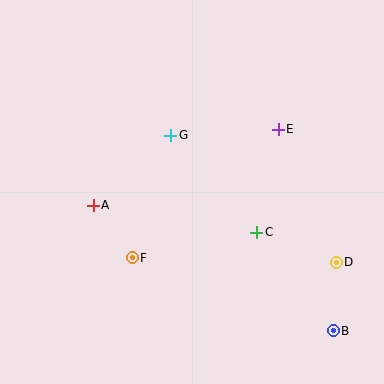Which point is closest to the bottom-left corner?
Point F is closest to the bottom-left corner.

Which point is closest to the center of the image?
Point G at (171, 135) is closest to the center.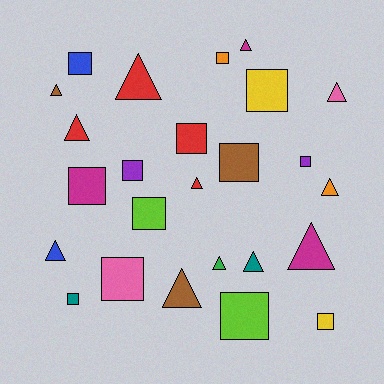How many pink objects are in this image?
There are 2 pink objects.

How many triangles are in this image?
There are 12 triangles.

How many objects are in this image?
There are 25 objects.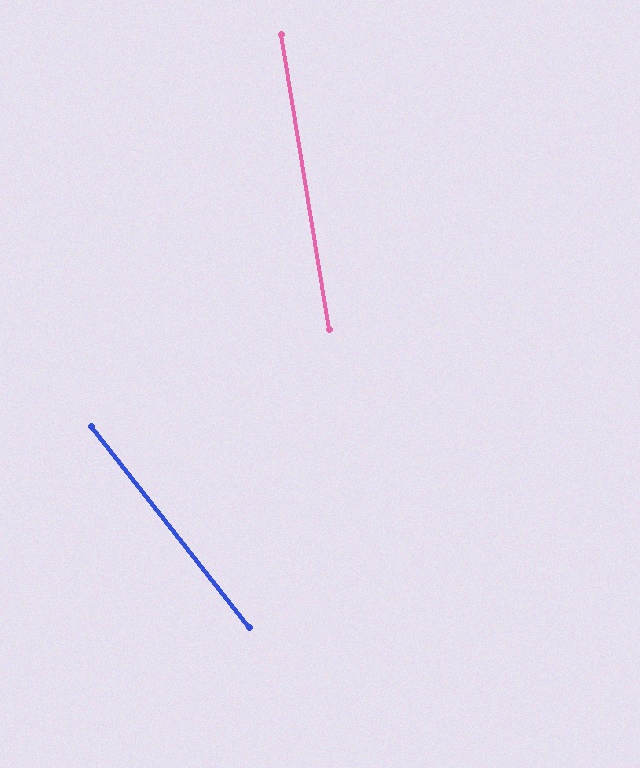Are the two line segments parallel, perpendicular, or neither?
Neither parallel nor perpendicular — they differ by about 29°.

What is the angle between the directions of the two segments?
Approximately 29 degrees.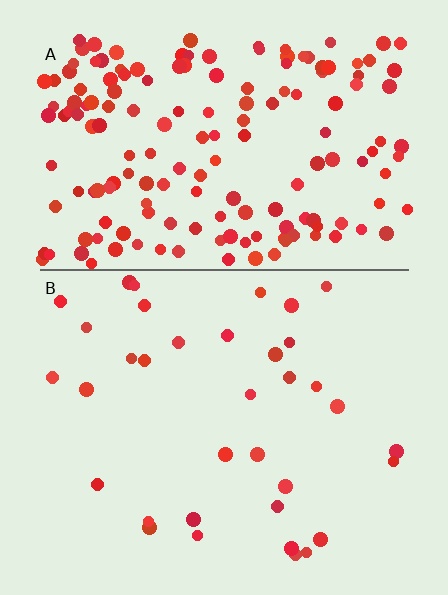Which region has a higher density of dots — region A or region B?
A (the top).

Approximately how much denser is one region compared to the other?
Approximately 4.9× — region A over region B.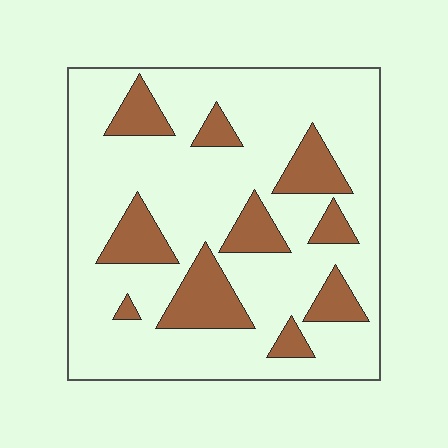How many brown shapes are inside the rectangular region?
10.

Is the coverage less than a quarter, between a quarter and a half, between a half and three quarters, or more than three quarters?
Less than a quarter.